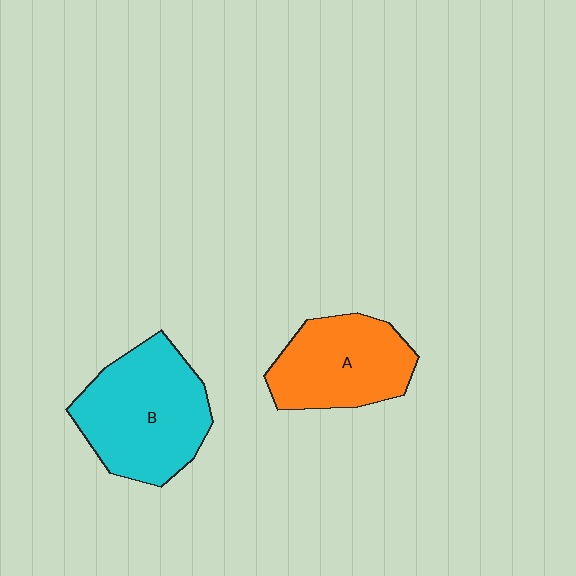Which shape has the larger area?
Shape B (cyan).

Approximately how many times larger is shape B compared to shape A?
Approximately 1.3 times.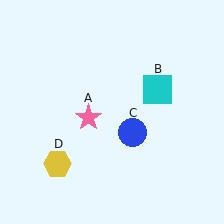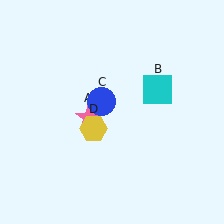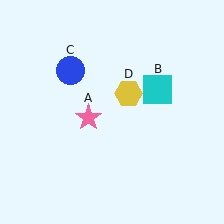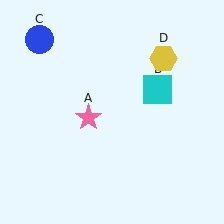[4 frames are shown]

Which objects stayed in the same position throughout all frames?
Pink star (object A) and cyan square (object B) remained stationary.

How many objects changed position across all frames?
2 objects changed position: blue circle (object C), yellow hexagon (object D).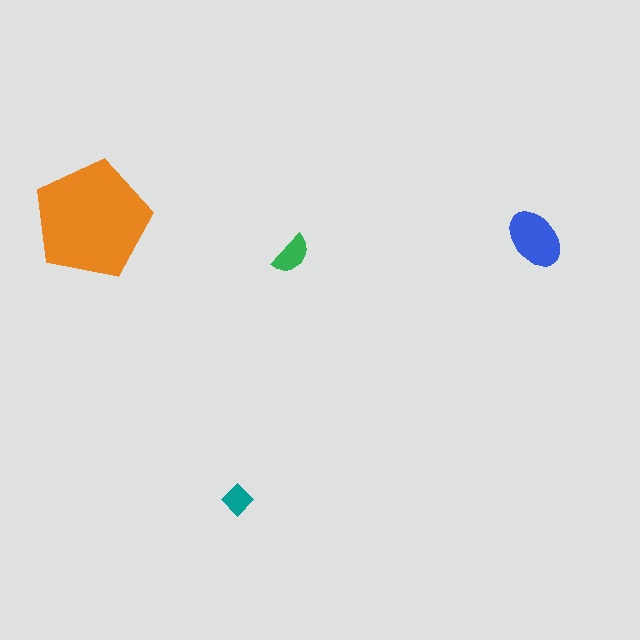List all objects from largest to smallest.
The orange pentagon, the blue ellipse, the green semicircle, the teal diamond.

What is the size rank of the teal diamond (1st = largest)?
4th.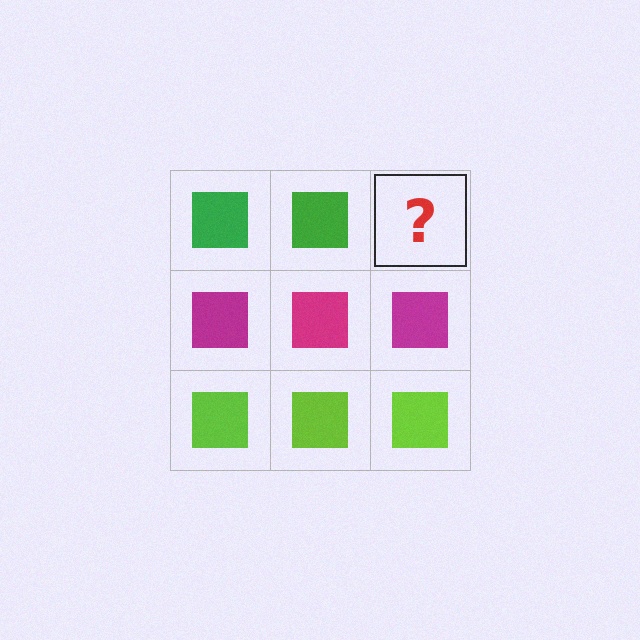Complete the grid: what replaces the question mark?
The question mark should be replaced with a green square.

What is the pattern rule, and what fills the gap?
The rule is that each row has a consistent color. The gap should be filled with a green square.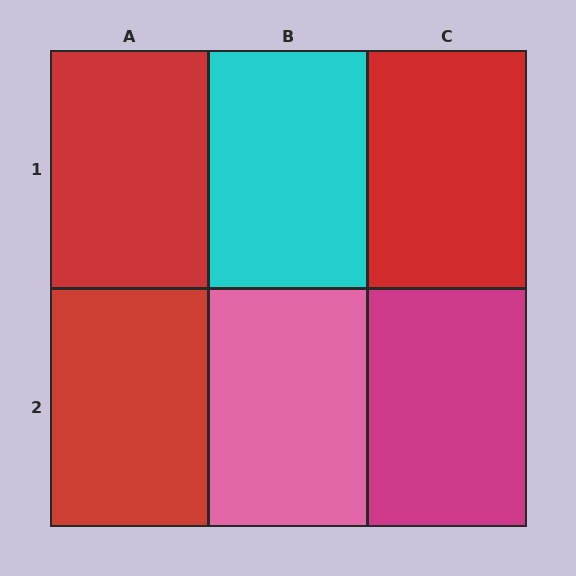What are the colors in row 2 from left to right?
Red, pink, magenta.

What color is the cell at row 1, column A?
Red.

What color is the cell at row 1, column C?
Red.